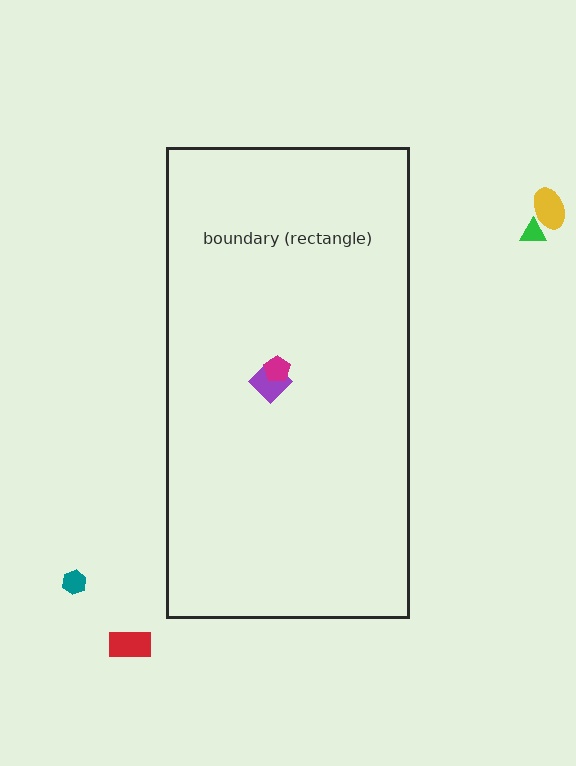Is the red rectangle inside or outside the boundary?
Outside.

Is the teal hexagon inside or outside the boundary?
Outside.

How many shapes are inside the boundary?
2 inside, 4 outside.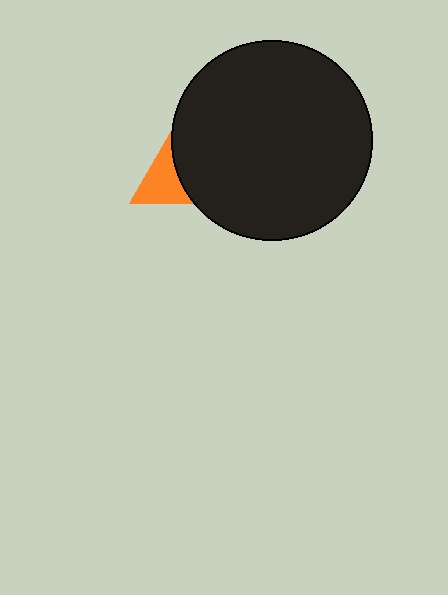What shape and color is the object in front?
The object in front is a black circle.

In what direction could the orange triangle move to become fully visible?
The orange triangle could move left. That would shift it out from behind the black circle entirely.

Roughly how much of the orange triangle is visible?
A small part of it is visible (roughly 32%).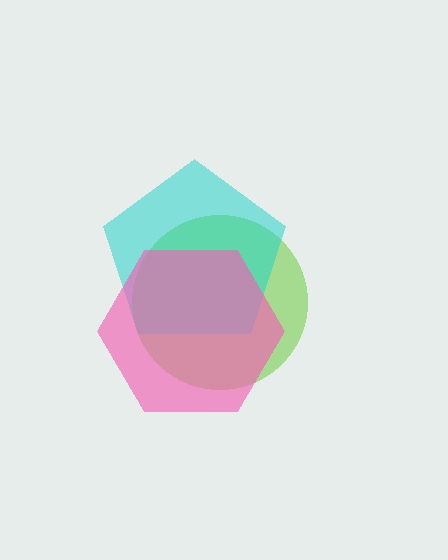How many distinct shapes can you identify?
There are 3 distinct shapes: a lime circle, a cyan pentagon, a pink hexagon.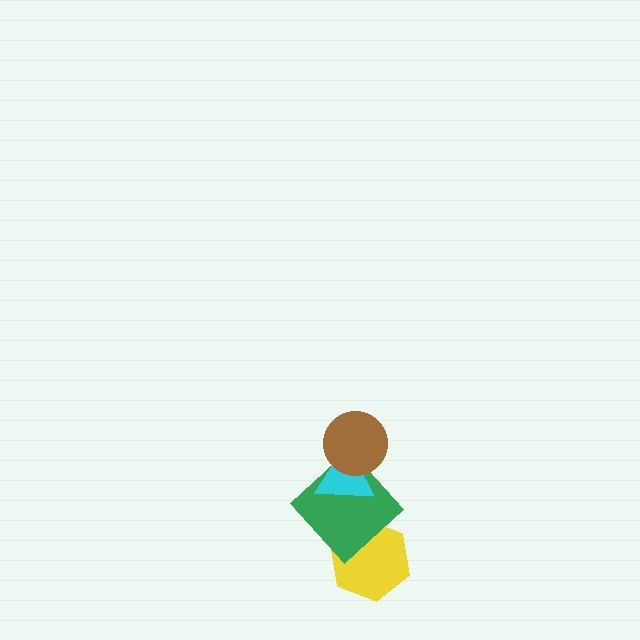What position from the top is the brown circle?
The brown circle is 1st from the top.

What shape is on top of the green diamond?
The cyan triangle is on top of the green diamond.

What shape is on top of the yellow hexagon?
The green diamond is on top of the yellow hexagon.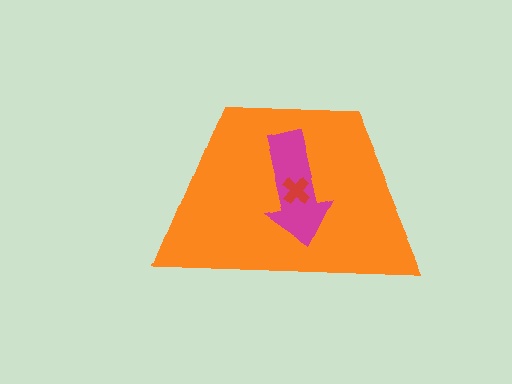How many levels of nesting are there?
3.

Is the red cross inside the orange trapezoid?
Yes.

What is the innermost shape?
The red cross.